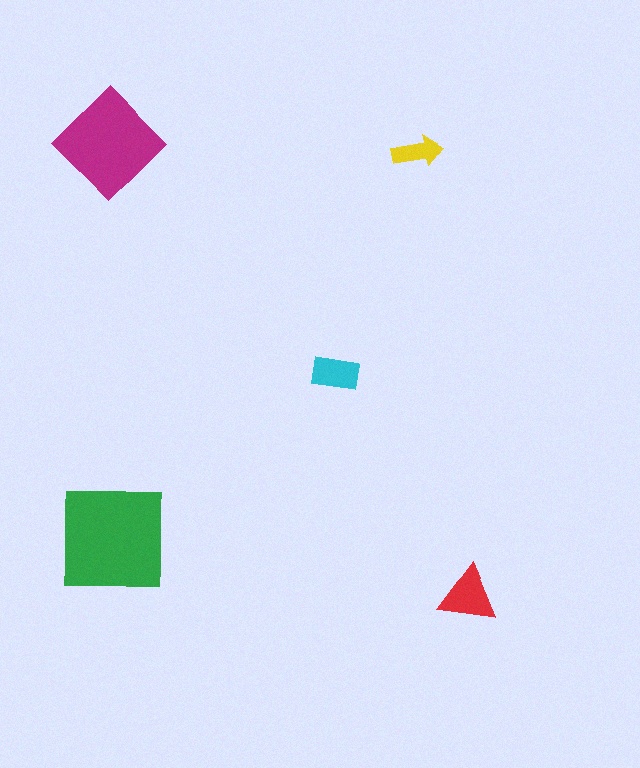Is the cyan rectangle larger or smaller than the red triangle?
Smaller.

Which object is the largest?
The green square.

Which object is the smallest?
The yellow arrow.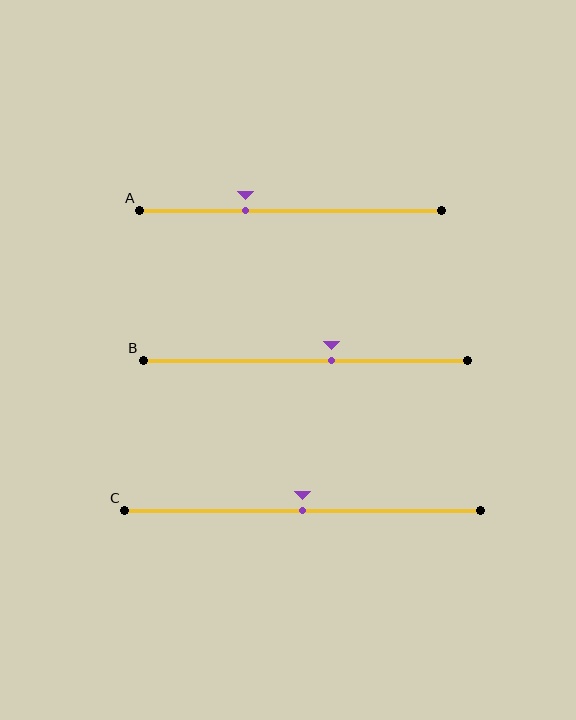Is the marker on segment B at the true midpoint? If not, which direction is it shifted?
No, the marker on segment B is shifted to the right by about 8% of the segment length.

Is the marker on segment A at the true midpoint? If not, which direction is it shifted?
No, the marker on segment A is shifted to the left by about 15% of the segment length.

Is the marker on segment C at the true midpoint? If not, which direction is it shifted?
Yes, the marker on segment C is at the true midpoint.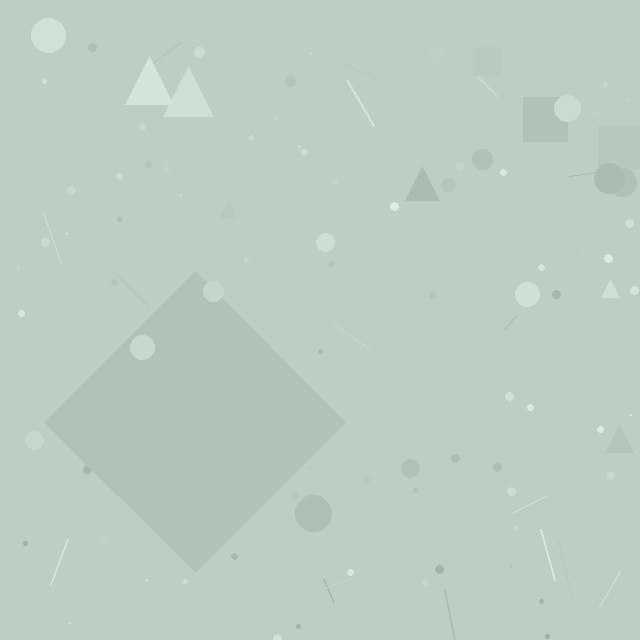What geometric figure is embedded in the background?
A diamond is embedded in the background.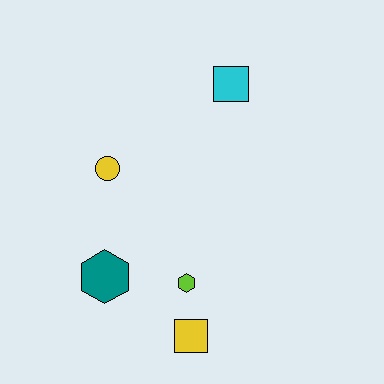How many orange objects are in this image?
There are no orange objects.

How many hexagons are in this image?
There are 2 hexagons.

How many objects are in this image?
There are 5 objects.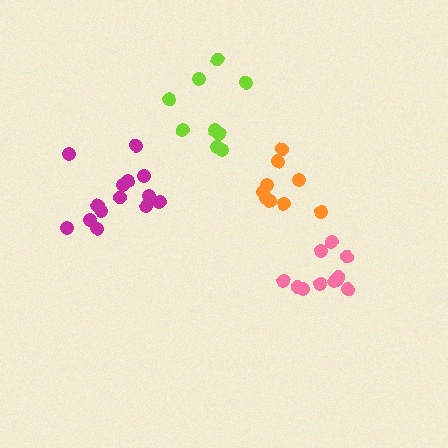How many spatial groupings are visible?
There are 4 spatial groupings.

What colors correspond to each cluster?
The clusters are colored: lime, orange, magenta, pink.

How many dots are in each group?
Group 1: 9 dots, Group 2: 9 dots, Group 3: 15 dots, Group 4: 11 dots (44 total).